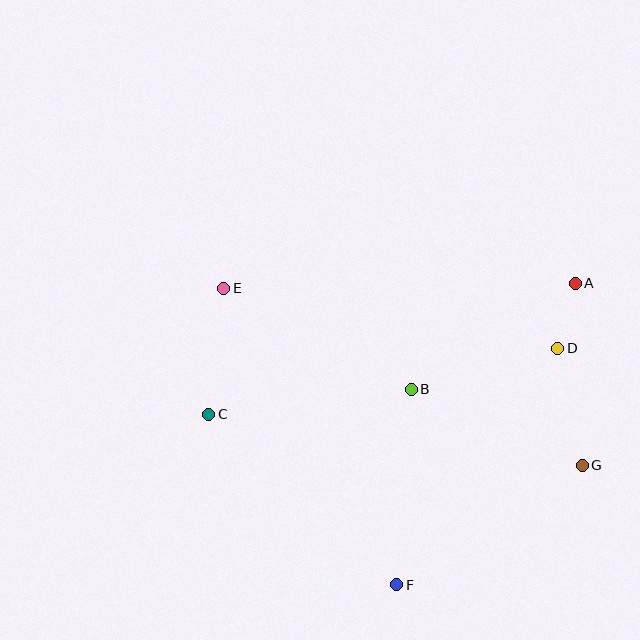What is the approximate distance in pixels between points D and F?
The distance between D and F is approximately 286 pixels.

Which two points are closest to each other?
Points A and D are closest to each other.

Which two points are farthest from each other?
Points E and G are farthest from each other.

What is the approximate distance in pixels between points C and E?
The distance between C and E is approximately 127 pixels.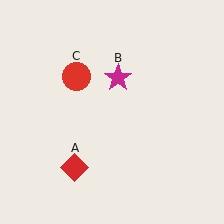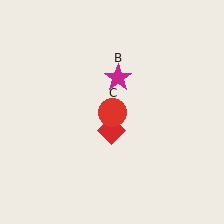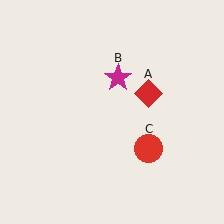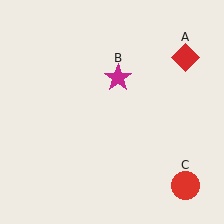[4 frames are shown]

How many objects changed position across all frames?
2 objects changed position: red diamond (object A), red circle (object C).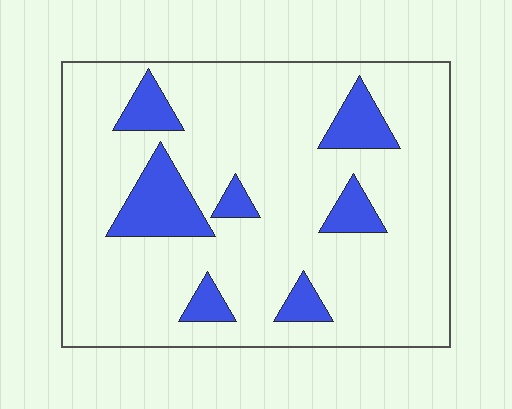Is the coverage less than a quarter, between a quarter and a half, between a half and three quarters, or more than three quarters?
Less than a quarter.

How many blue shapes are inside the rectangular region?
7.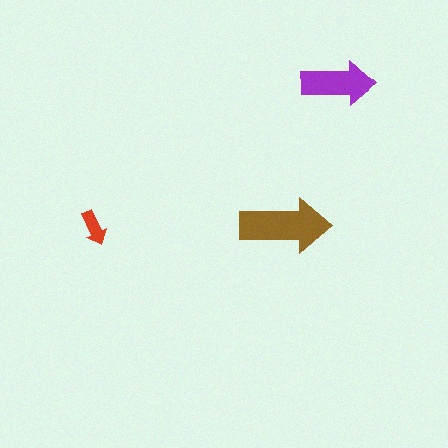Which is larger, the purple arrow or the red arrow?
The purple one.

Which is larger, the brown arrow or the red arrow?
The brown one.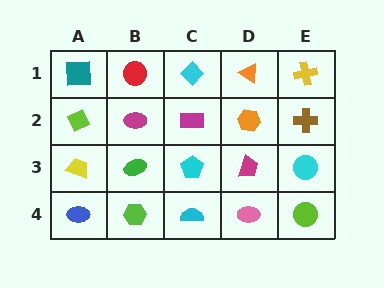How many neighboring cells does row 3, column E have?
3.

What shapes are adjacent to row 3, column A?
A lime diamond (row 2, column A), a blue ellipse (row 4, column A), a green ellipse (row 3, column B).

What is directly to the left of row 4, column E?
A pink ellipse.